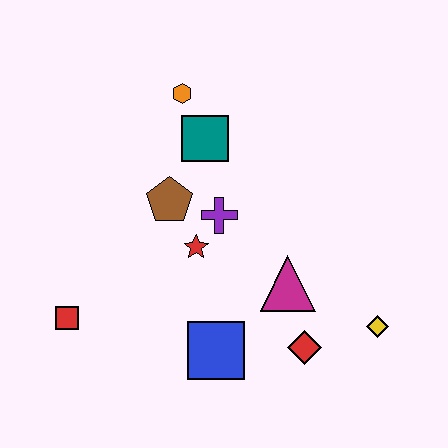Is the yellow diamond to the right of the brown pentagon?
Yes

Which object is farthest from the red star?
The yellow diamond is farthest from the red star.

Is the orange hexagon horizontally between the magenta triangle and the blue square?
No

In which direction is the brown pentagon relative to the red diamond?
The brown pentagon is above the red diamond.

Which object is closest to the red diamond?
The magenta triangle is closest to the red diamond.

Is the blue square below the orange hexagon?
Yes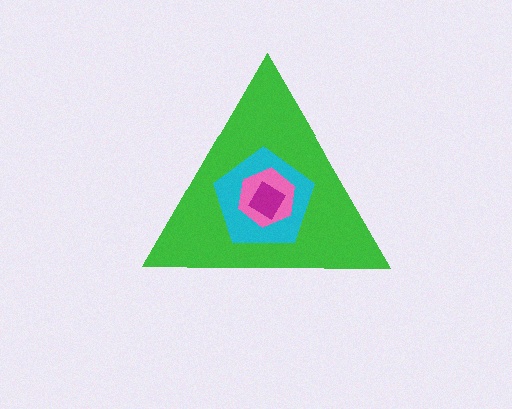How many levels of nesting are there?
4.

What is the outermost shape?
The green triangle.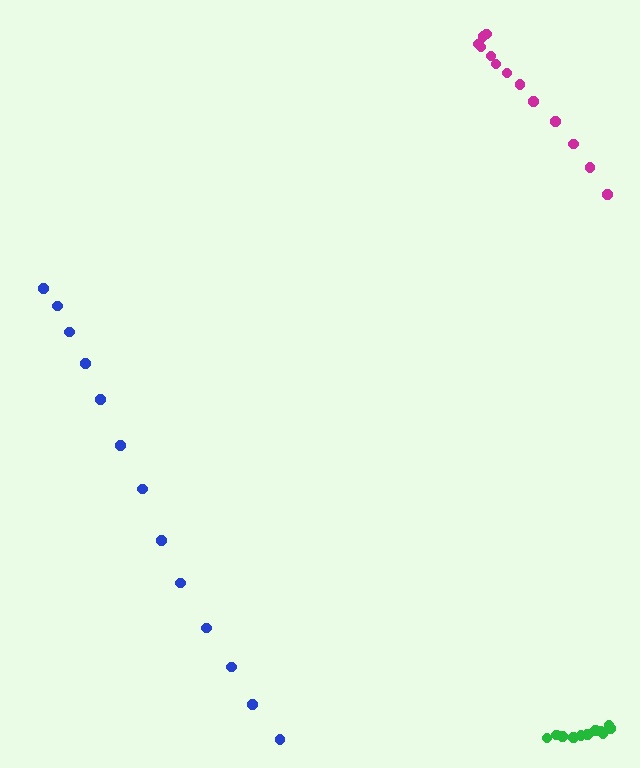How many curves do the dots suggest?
There are 3 distinct paths.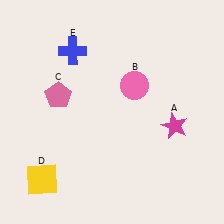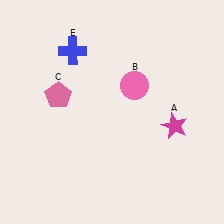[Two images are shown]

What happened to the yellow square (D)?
The yellow square (D) was removed in Image 2. It was in the bottom-left area of Image 1.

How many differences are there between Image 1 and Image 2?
There is 1 difference between the two images.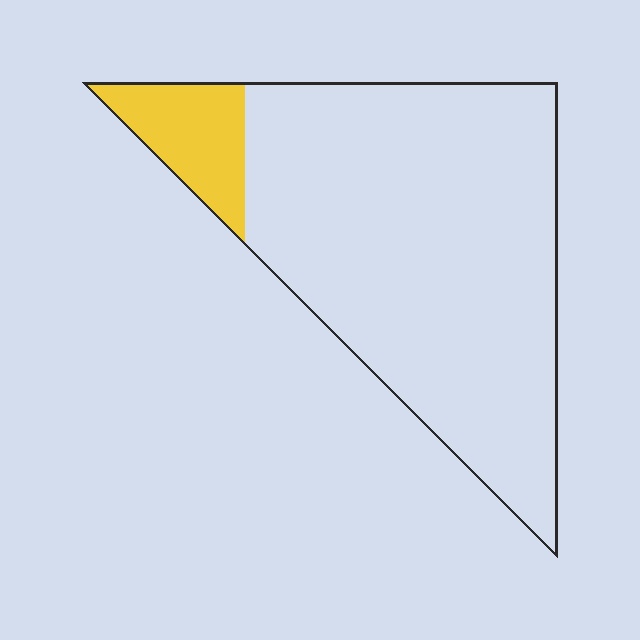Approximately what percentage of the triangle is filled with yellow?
Approximately 10%.